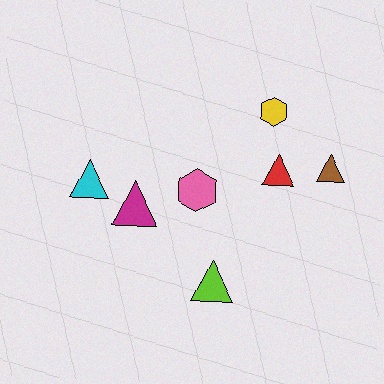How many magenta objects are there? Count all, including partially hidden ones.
There is 1 magenta object.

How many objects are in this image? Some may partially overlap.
There are 7 objects.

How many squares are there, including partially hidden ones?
There are no squares.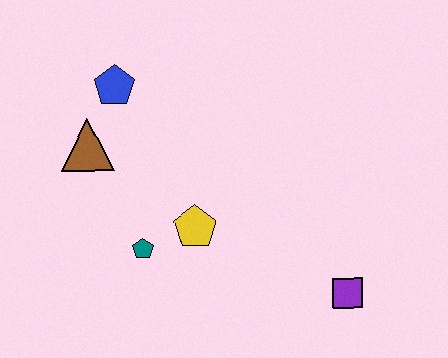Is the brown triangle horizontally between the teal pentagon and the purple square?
No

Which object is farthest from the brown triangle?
The purple square is farthest from the brown triangle.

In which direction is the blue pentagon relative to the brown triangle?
The blue pentagon is above the brown triangle.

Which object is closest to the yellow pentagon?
The teal pentagon is closest to the yellow pentagon.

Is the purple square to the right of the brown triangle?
Yes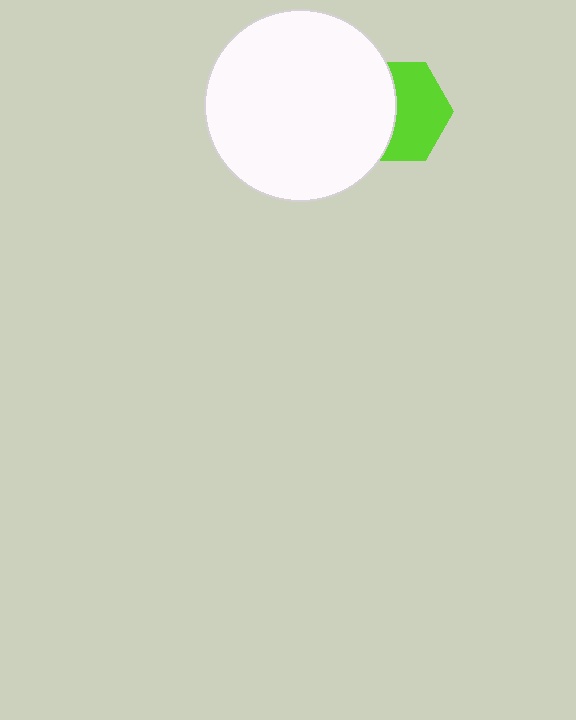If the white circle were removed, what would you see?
You would see the complete lime hexagon.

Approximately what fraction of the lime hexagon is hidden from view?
Roughly 45% of the lime hexagon is hidden behind the white circle.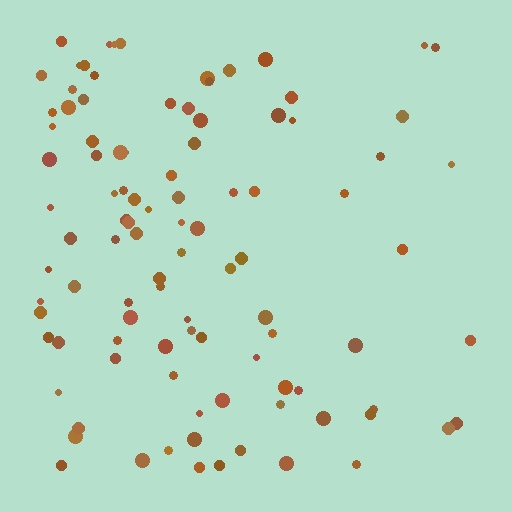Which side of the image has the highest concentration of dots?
The left.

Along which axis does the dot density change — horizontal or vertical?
Horizontal.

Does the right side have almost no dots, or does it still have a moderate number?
Still a moderate number, just noticeably fewer than the left.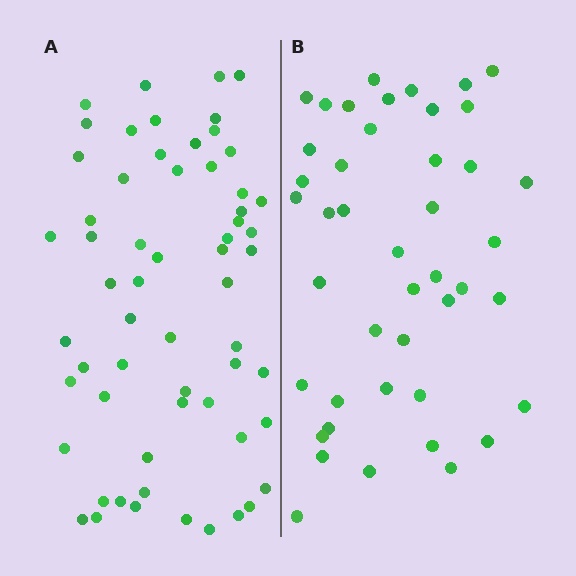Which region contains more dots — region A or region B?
Region A (the left region) has more dots.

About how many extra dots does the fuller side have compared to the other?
Region A has approximately 15 more dots than region B.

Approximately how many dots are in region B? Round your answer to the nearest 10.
About 40 dots. (The exact count is 44, which rounds to 40.)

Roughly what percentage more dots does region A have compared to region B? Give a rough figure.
About 35% more.